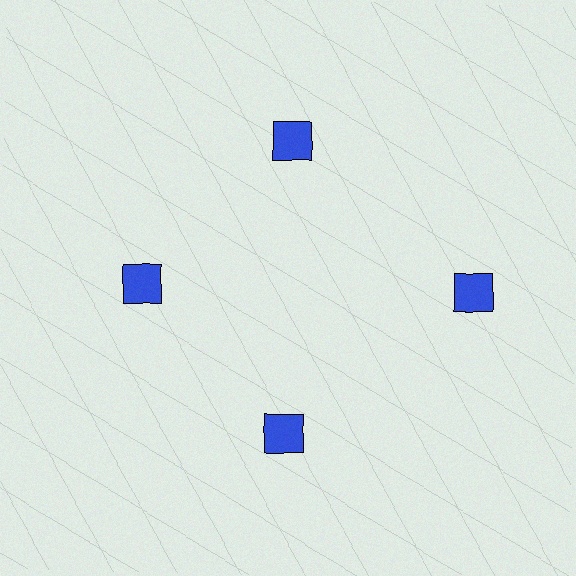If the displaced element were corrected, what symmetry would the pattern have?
It would have 4-fold rotational symmetry — the pattern would map onto itself every 90 degrees.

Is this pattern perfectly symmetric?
No. The 4 blue squares are arranged in a ring, but one element near the 3 o'clock position is pushed outward from the center, breaking the 4-fold rotational symmetry.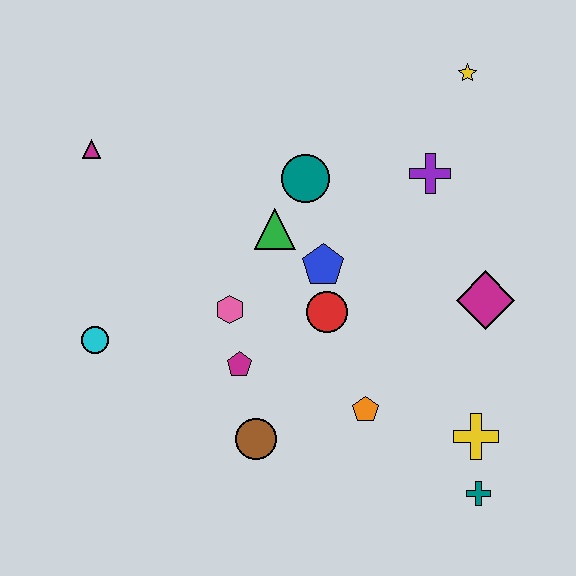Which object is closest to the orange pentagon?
The red circle is closest to the orange pentagon.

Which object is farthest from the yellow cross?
The magenta triangle is farthest from the yellow cross.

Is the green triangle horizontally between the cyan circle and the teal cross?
Yes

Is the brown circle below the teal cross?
No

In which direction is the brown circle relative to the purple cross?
The brown circle is below the purple cross.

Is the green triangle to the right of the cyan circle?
Yes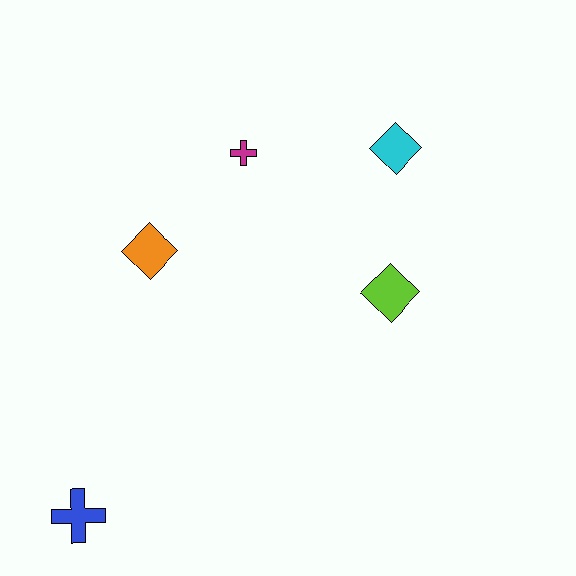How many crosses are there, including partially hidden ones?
There are 2 crosses.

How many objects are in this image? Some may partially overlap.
There are 5 objects.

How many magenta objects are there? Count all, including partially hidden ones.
There is 1 magenta object.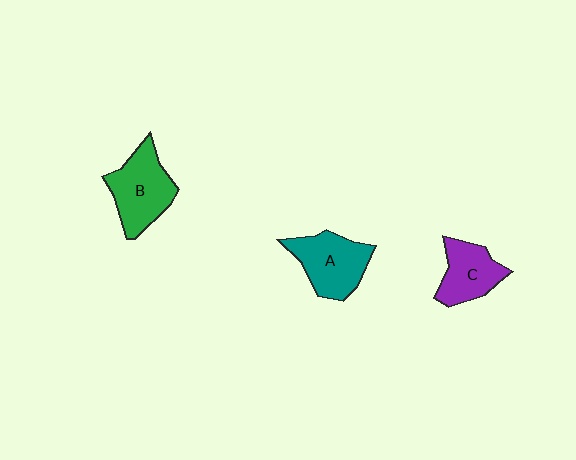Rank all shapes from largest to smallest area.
From largest to smallest: B (green), A (teal), C (purple).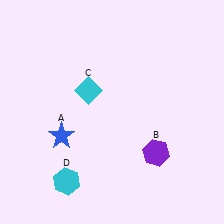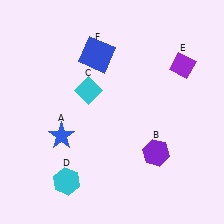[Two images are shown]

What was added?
A purple diamond (E), a blue square (F) were added in Image 2.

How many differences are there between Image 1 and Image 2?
There are 2 differences between the two images.